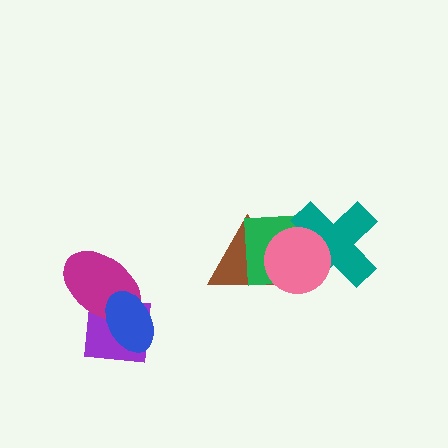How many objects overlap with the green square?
3 objects overlap with the green square.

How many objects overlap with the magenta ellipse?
2 objects overlap with the magenta ellipse.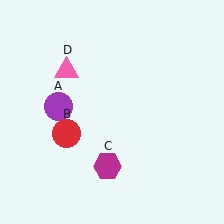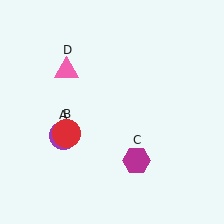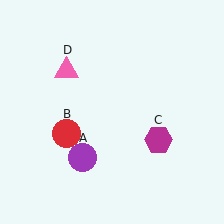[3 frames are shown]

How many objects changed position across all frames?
2 objects changed position: purple circle (object A), magenta hexagon (object C).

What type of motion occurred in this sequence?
The purple circle (object A), magenta hexagon (object C) rotated counterclockwise around the center of the scene.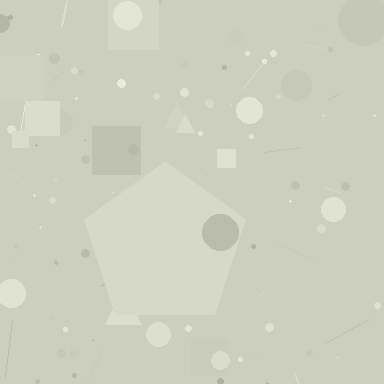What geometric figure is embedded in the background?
A pentagon is embedded in the background.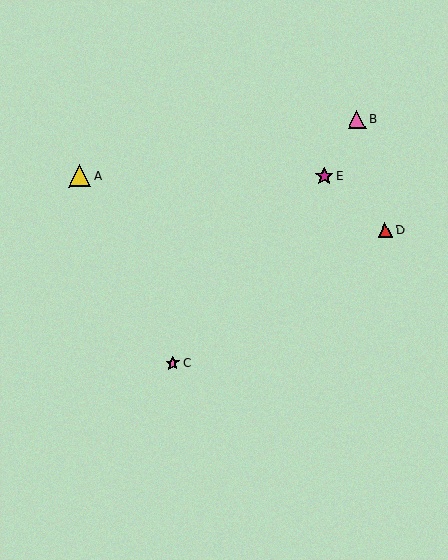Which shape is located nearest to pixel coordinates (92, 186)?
The yellow triangle (labeled A) at (80, 176) is nearest to that location.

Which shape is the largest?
The yellow triangle (labeled A) is the largest.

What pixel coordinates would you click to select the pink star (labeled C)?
Click at (173, 363) to select the pink star C.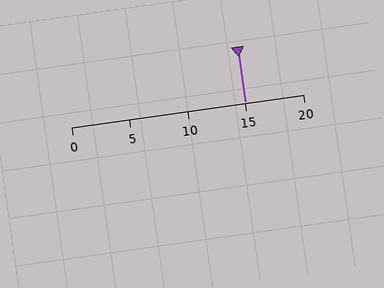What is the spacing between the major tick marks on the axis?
The major ticks are spaced 5 apart.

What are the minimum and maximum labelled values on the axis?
The axis runs from 0 to 20.